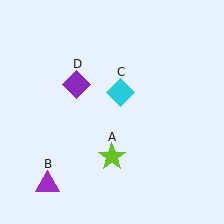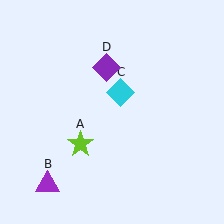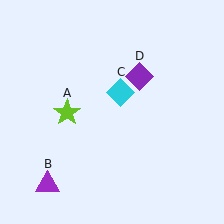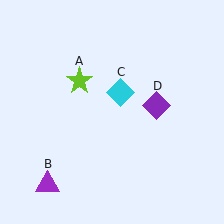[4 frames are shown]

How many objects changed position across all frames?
2 objects changed position: lime star (object A), purple diamond (object D).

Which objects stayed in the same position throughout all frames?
Purple triangle (object B) and cyan diamond (object C) remained stationary.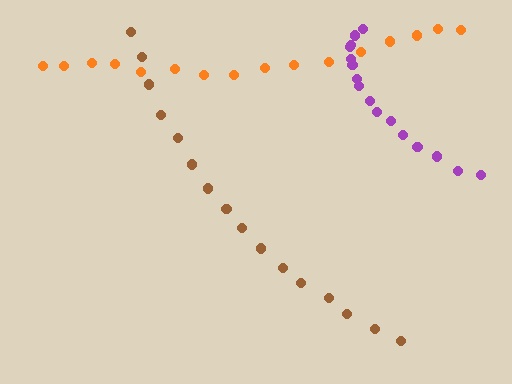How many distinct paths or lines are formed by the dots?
There are 3 distinct paths.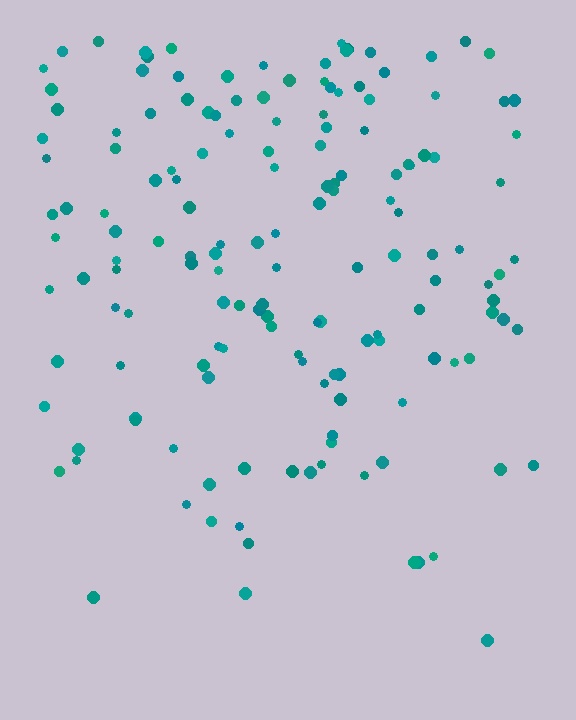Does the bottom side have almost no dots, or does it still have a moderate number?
Still a moderate number, just noticeably fewer than the top.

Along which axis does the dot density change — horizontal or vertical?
Vertical.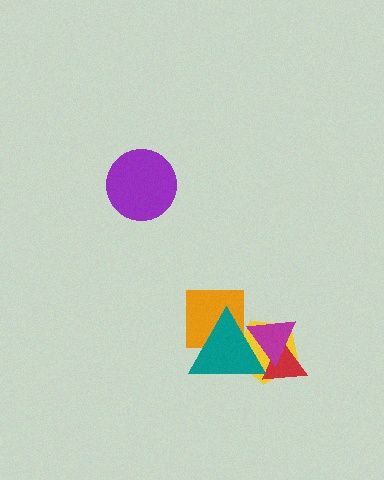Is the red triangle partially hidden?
Yes, it is partially covered by another shape.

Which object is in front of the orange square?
The teal triangle is in front of the orange square.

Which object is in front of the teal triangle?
The magenta triangle is in front of the teal triangle.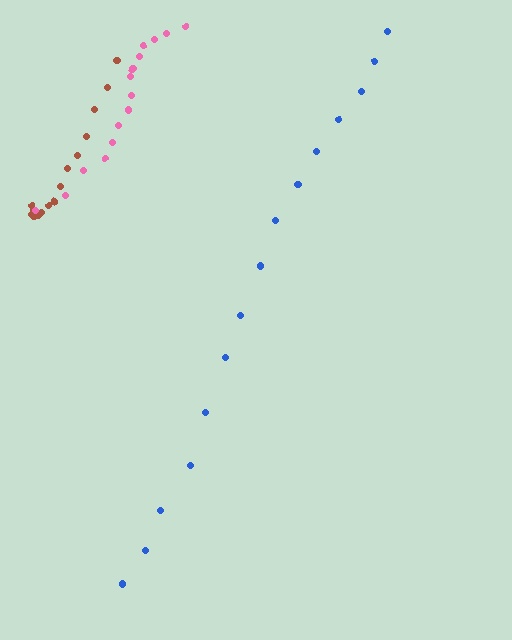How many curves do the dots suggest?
There are 3 distinct paths.